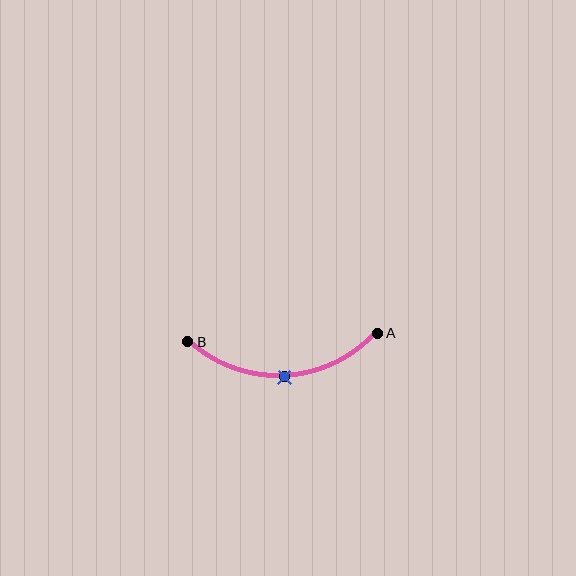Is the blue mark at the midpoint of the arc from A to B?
Yes. The blue mark lies on the arc at equal arc-length from both A and B — it is the arc midpoint.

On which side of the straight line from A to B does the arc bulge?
The arc bulges below the straight line connecting A and B.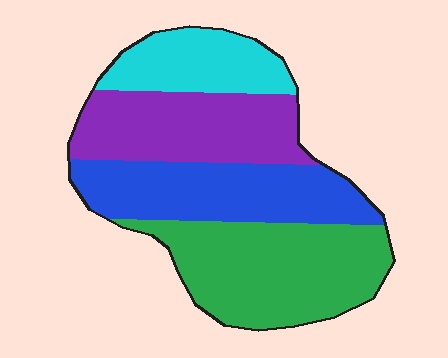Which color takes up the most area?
Green, at roughly 35%.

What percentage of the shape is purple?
Purple covers around 25% of the shape.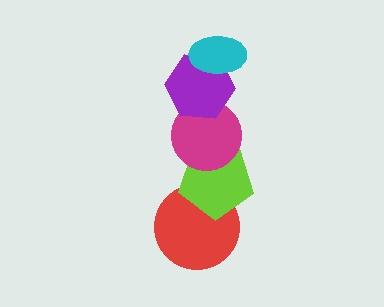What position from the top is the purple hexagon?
The purple hexagon is 2nd from the top.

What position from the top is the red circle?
The red circle is 5th from the top.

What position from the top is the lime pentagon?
The lime pentagon is 4th from the top.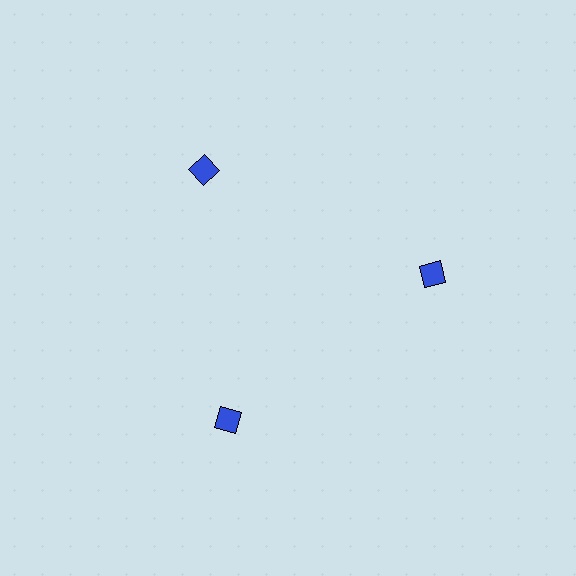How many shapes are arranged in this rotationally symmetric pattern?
There are 3 shapes, arranged in 3 groups of 1.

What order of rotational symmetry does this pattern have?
This pattern has 3-fold rotational symmetry.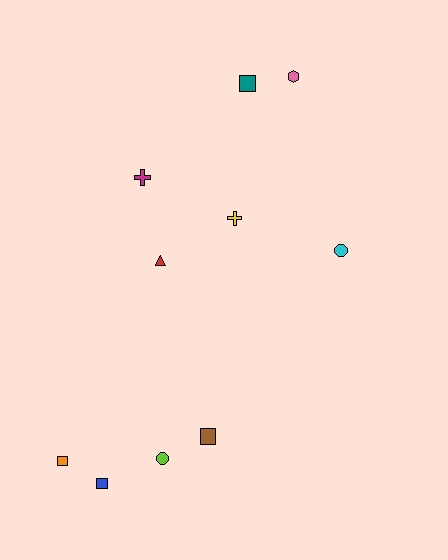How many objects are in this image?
There are 10 objects.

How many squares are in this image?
There are 4 squares.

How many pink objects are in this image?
There is 1 pink object.